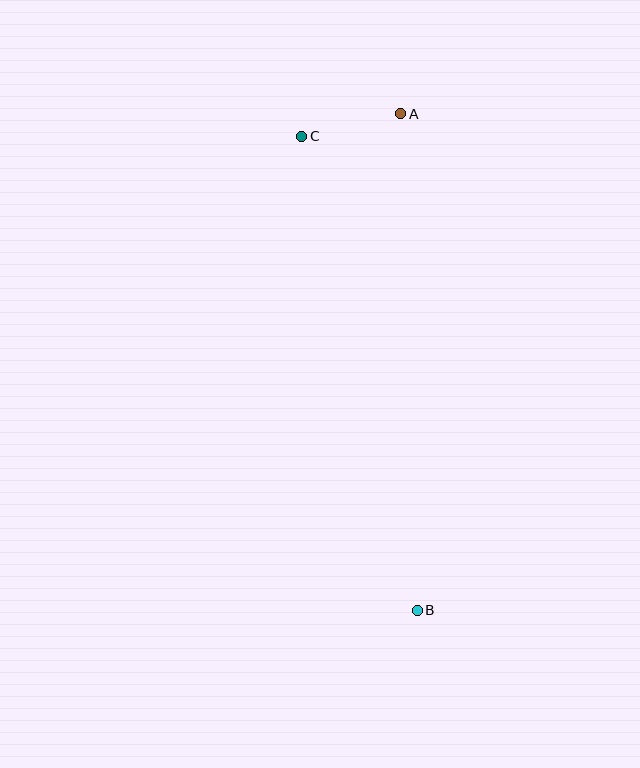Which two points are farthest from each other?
Points A and B are farthest from each other.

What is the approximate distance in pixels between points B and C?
The distance between B and C is approximately 488 pixels.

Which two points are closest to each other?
Points A and C are closest to each other.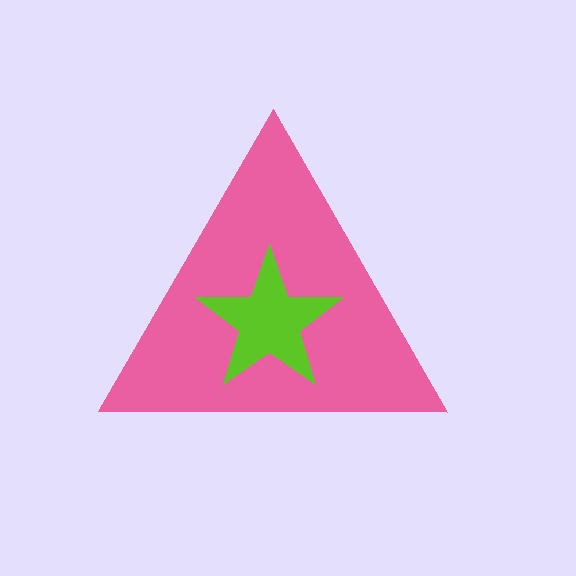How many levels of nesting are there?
2.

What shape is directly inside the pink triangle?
The lime star.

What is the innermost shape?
The lime star.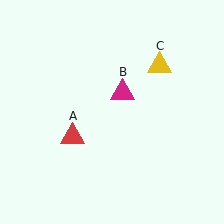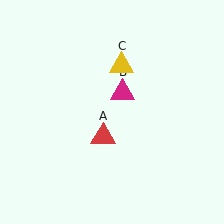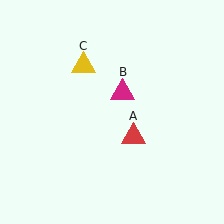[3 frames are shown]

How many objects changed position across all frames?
2 objects changed position: red triangle (object A), yellow triangle (object C).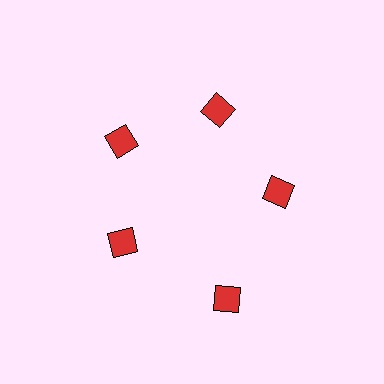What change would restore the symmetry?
The symmetry would be restored by moving it inward, back onto the ring so that all 5 diamonds sit at equal angles and equal distance from the center.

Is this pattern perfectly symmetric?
No. The 5 red diamonds are arranged in a ring, but one element near the 5 o'clock position is pushed outward from the center, breaking the 5-fold rotational symmetry.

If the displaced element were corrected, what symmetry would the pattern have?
It would have 5-fold rotational symmetry — the pattern would map onto itself every 72 degrees.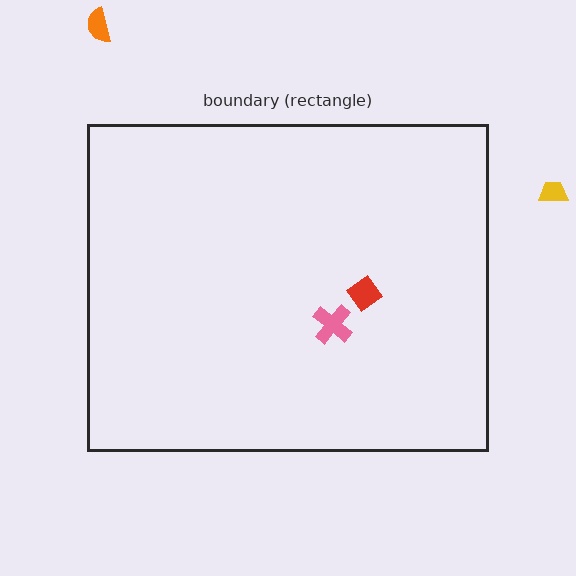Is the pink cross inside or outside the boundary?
Inside.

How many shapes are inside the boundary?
2 inside, 2 outside.